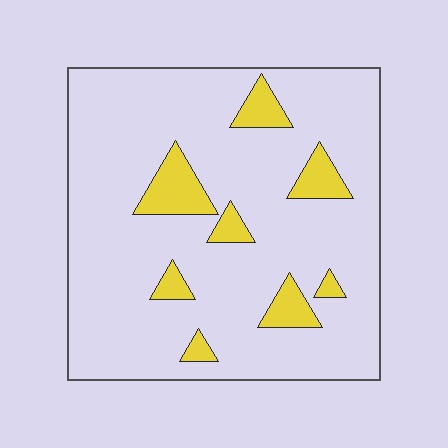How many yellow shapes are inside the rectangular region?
8.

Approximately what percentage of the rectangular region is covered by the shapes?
Approximately 10%.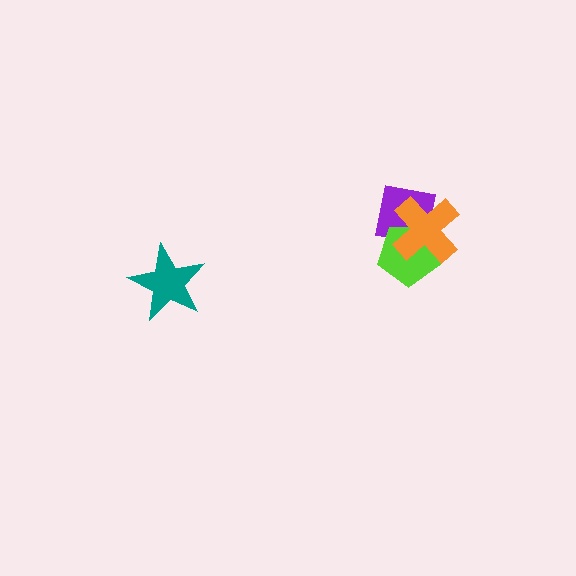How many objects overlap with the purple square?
2 objects overlap with the purple square.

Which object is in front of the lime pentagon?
The orange cross is in front of the lime pentagon.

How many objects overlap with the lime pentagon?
2 objects overlap with the lime pentagon.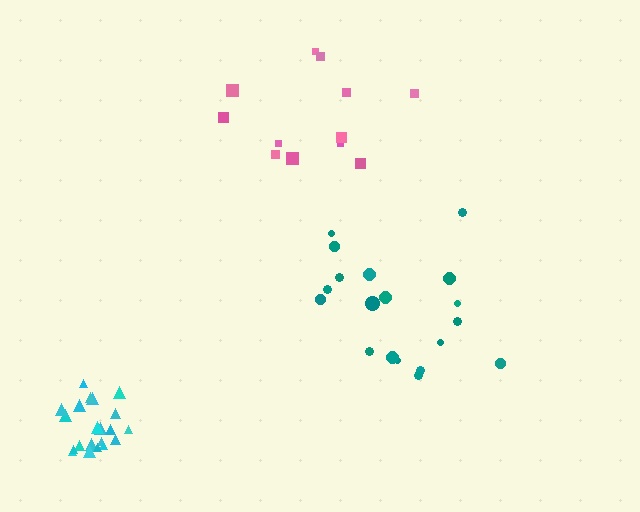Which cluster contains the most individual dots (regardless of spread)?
Cyan (21).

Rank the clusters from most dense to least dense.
cyan, teal, pink.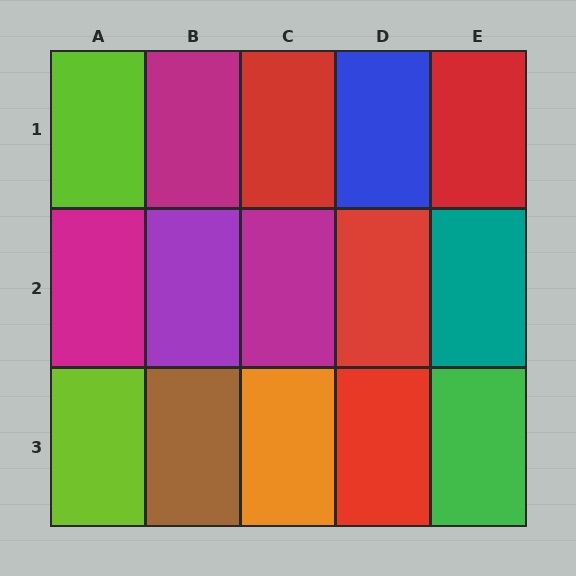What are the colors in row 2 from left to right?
Magenta, purple, magenta, red, teal.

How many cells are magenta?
3 cells are magenta.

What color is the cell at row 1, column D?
Blue.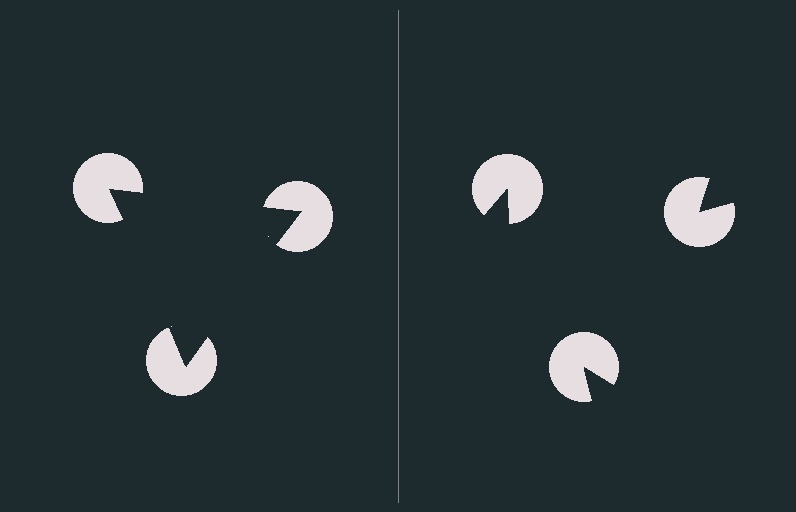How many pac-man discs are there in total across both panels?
6 — 3 on each side.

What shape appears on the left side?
An illusory triangle.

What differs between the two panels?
The pac-man discs are positioned identically on both sides; only the wedge orientations differ. On the left they align to a triangle; on the right they are misaligned.